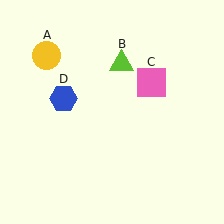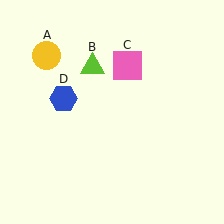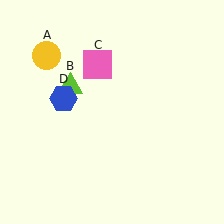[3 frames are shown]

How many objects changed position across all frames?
2 objects changed position: lime triangle (object B), pink square (object C).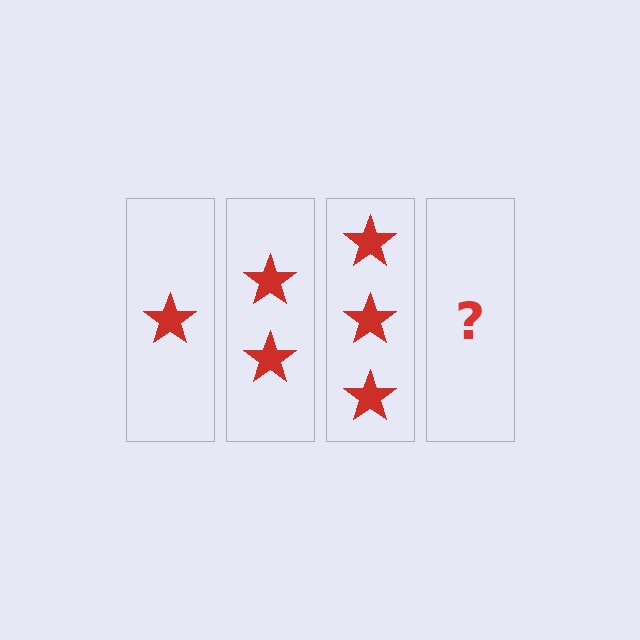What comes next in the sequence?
The next element should be 4 stars.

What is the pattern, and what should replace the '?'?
The pattern is that each step adds one more star. The '?' should be 4 stars.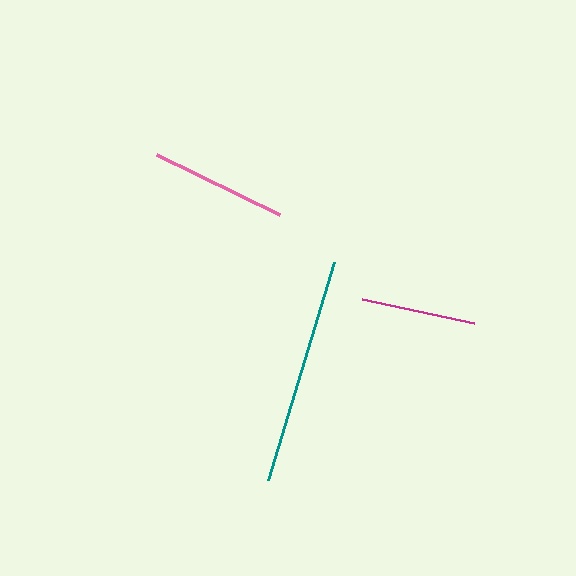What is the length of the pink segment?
The pink segment is approximately 136 pixels long.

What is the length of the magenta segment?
The magenta segment is approximately 114 pixels long.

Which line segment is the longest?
The teal line is the longest at approximately 228 pixels.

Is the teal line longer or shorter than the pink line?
The teal line is longer than the pink line.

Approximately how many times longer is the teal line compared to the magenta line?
The teal line is approximately 2.0 times the length of the magenta line.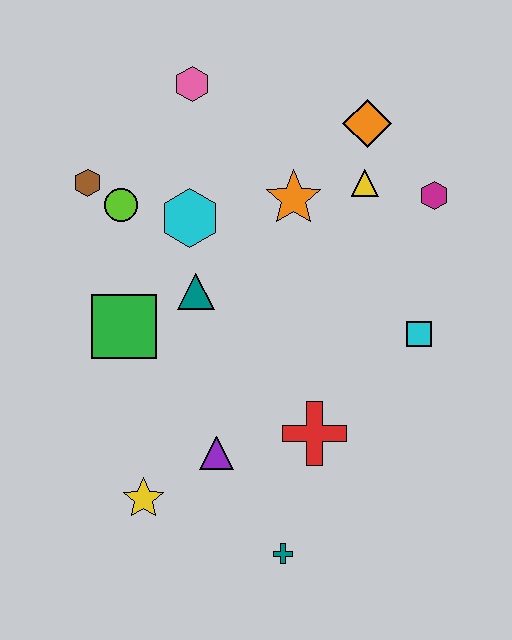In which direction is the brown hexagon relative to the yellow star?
The brown hexagon is above the yellow star.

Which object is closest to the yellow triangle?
The orange diamond is closest to the yellow triangle.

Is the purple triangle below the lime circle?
Yes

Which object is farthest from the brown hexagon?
The teal cross is farthest from the brown hexagon.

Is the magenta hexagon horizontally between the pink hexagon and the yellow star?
No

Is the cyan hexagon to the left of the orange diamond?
Yes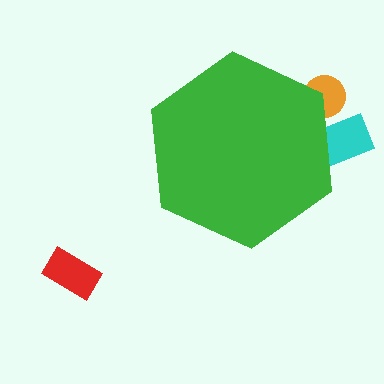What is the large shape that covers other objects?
A green hexagon.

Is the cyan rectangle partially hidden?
Yes, the cyan rectangle is partially hidden behind the green hexagon.